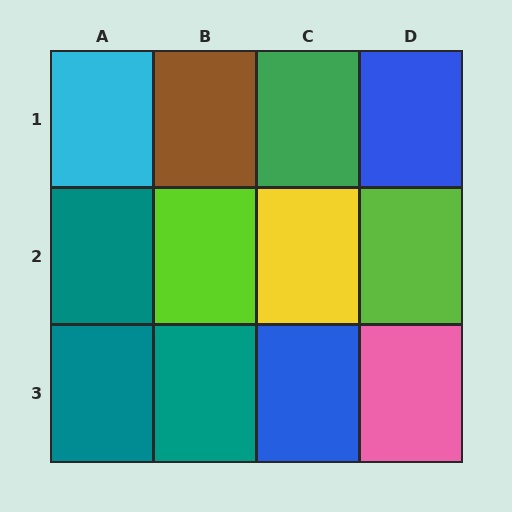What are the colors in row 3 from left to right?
Teal, teal, blue, pink.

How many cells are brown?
1 cell is brown.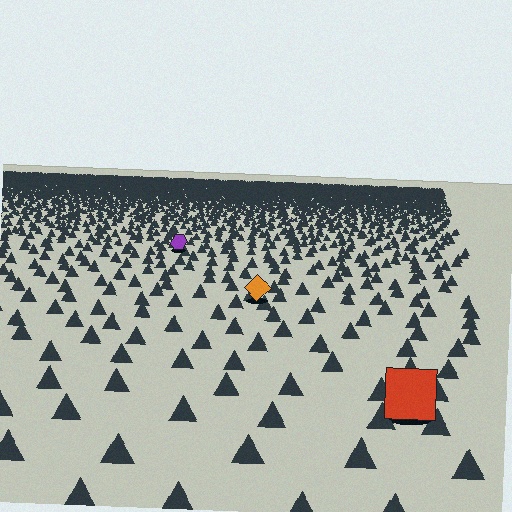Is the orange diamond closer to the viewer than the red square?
No. The red square is closer — you can tell from the texture gradient: the ground texture is coarser near it.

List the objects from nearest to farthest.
From nearest to farthest: the red square, the orange diamond, the purple hexagon.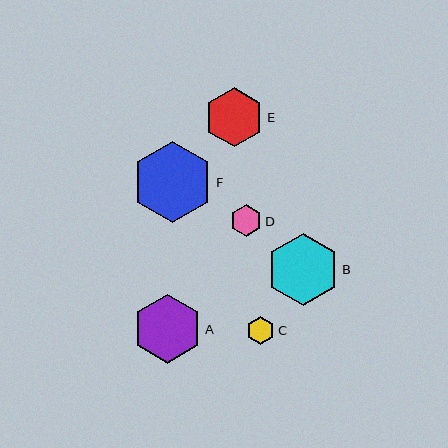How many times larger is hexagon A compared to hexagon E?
Hexagon A is approximately 1.2 times the size of hexagon E.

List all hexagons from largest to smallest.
From largest to smallest: F, B, A, E, D, C.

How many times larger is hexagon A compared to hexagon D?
Hexagon A is approximately 2.2 times the size of hexagon D.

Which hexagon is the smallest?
Hexagon C is the smallest with a size of approximately 28 pixels.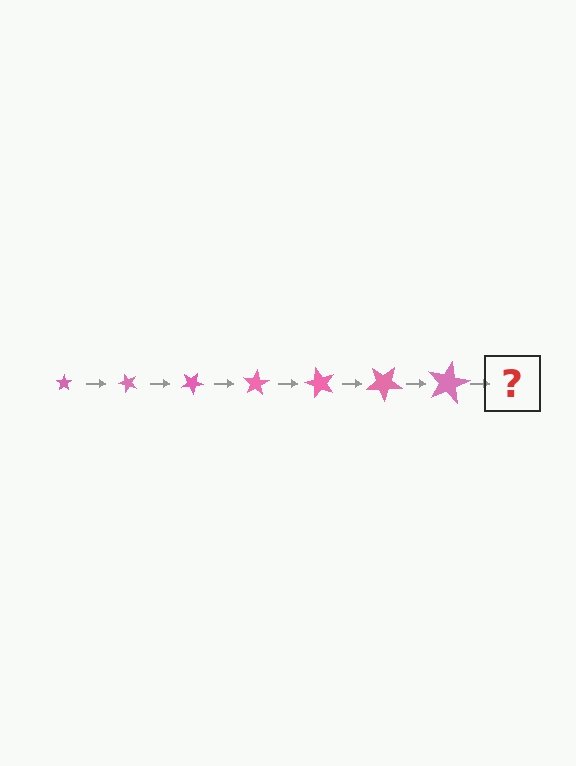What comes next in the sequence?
The next element should be a star, larger than the previous one and rotated 350 degrees from the start.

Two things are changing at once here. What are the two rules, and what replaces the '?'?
The two rules are that the star grows larger each step and it rotates 50 degrees each step. The '?' should be a star, larger than the previous one and rotated 350 degrees from the start.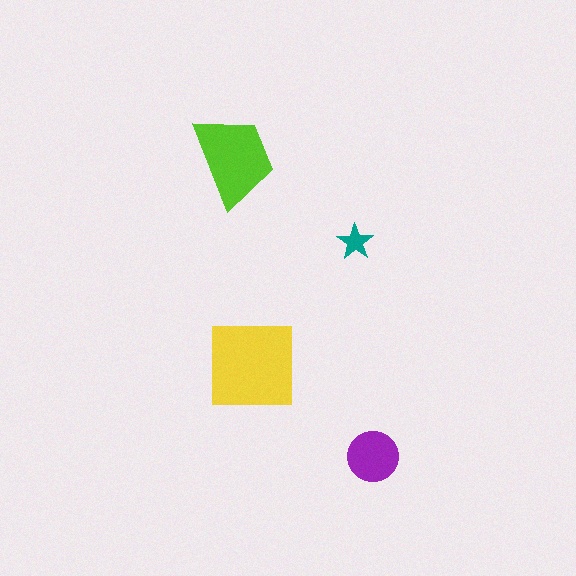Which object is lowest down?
The purple circle is bottommost.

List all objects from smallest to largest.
The teal star, the purple circle, the lime trapezoid, the yellow square.